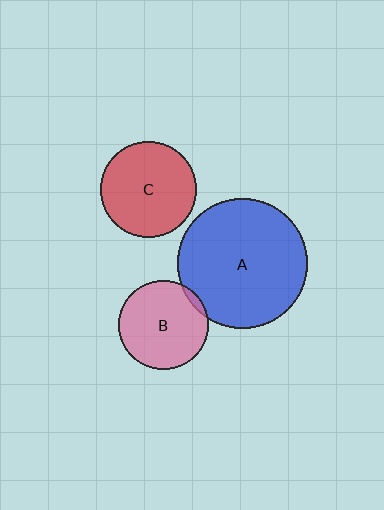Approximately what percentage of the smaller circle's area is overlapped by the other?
Approximately 5%.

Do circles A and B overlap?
Yes.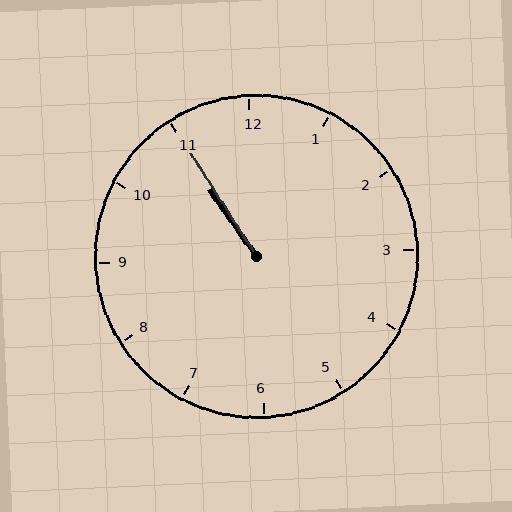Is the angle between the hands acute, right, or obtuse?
It is acute.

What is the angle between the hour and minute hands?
Approximately 2 degrees.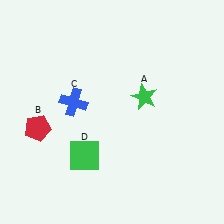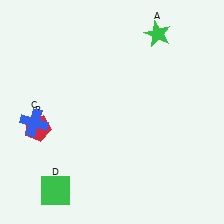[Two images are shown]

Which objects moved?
The objects that moved are: the green star (A), the blue cross (C), the green square (D).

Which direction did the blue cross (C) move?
The blue cross (C) moved left.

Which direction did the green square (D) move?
The green square (D) moved down.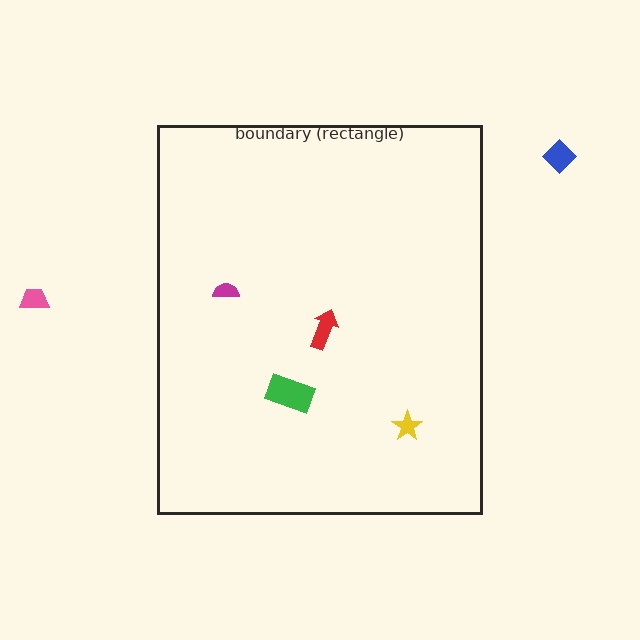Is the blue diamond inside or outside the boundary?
Outside.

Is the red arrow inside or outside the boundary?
Inside.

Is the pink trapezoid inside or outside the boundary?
Outside.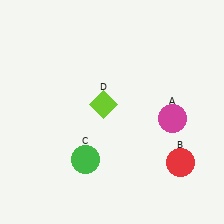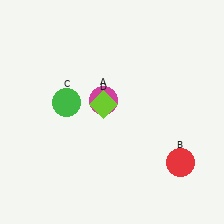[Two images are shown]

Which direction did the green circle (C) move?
The green circle (C) moved up.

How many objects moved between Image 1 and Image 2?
2 objects moved between the two images.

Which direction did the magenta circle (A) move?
The magenta circle (A) moved left.